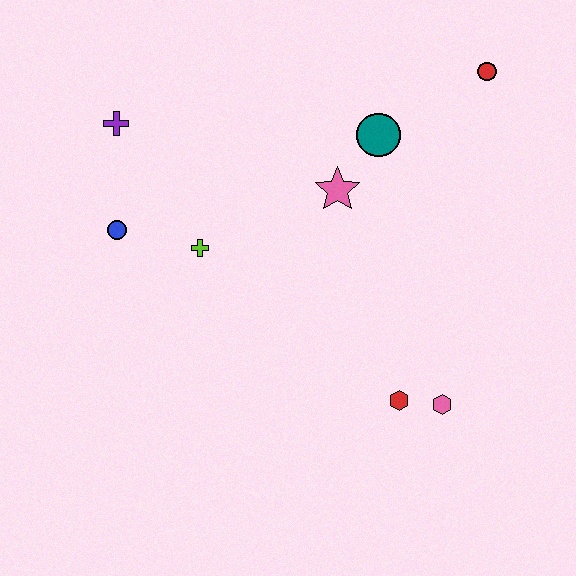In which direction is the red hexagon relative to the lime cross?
The red hexagon is to the right of the lime cross.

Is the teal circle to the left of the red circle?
Yes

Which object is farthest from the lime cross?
The red circle is farthest from the lime cross.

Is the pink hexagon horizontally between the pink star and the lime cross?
No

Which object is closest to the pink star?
The teal circle is closest to the pink star.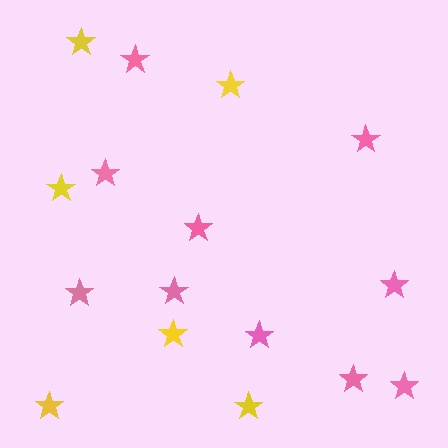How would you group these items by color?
There are 2 groups: one group of yellow stars (6) and one group of pink stars (10).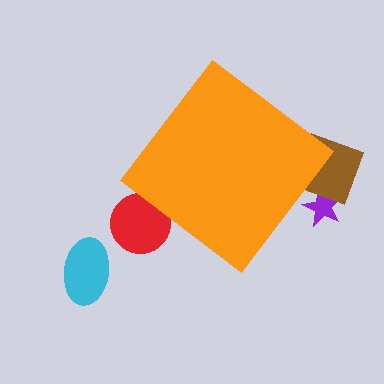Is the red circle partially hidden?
Yes, the red circle is partially hidden behind the orange diamond.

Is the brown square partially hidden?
Yes, the brown square is partially hidden behind the orange diamond.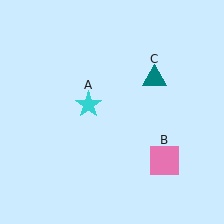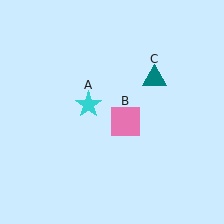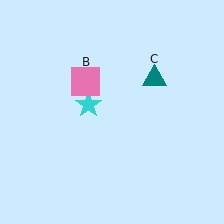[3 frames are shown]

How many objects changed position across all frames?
1 object changed position: pink square (object B).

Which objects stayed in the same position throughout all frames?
Cyan star (object A) and teal triangle (object C) remained stationary.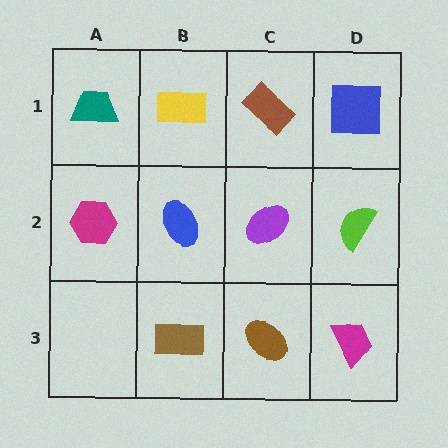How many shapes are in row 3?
3 shapes.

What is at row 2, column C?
A purple ellipse.